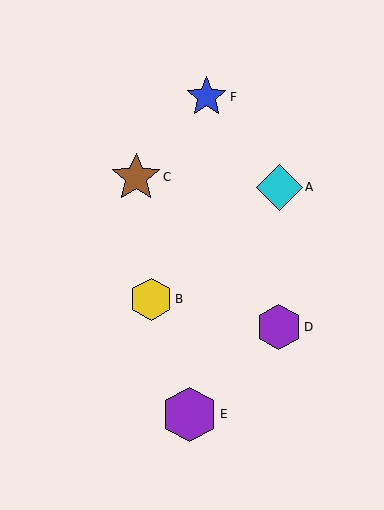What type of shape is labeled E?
Shape E is a purple hexagon.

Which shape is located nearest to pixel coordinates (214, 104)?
The blue star (labeled F) at (206, 97) is nearest to that location.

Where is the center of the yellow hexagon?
The center of the yellow hexagon is at (151, 299).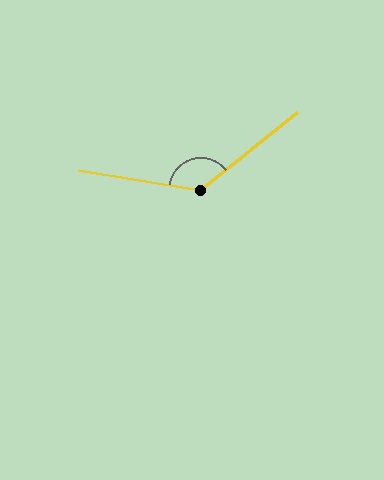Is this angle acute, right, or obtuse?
It is obtuse.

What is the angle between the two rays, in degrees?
Approximately 132 degrees.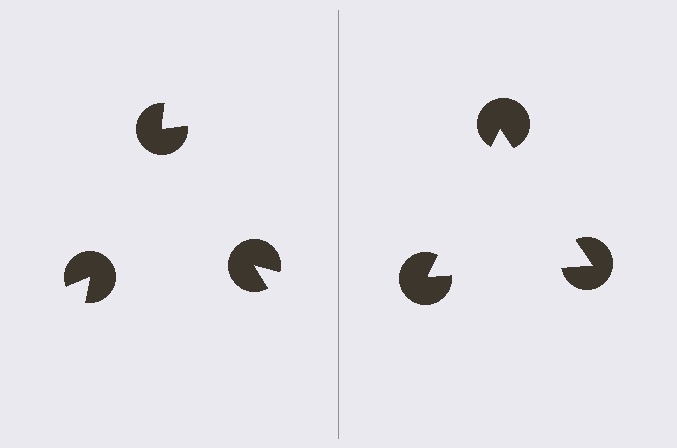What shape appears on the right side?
An illusory triangle.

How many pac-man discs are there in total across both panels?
6 — 3 on each side.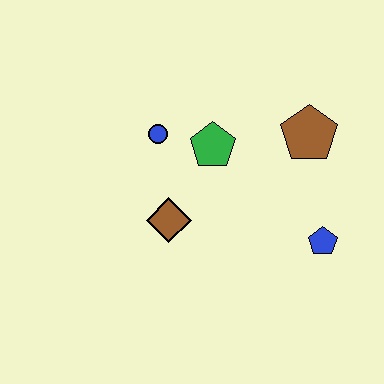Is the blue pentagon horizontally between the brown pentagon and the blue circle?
No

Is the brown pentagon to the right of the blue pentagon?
No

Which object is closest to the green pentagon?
The blue circle is closest to the green pentagon.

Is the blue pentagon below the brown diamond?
Yes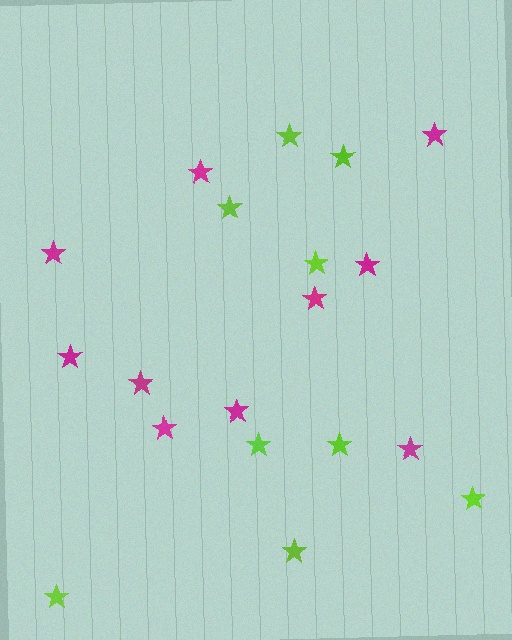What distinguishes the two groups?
There are 2 groups: one group of lime stars (9) and one group of magenta stars (10).